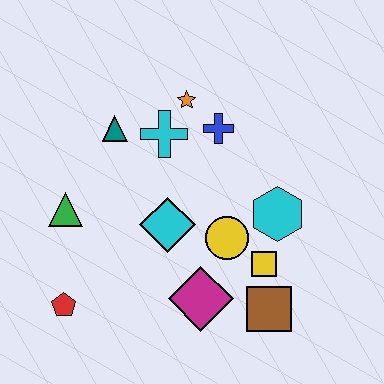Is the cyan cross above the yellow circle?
Yes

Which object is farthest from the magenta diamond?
The orange star is farthest from the magenta diamond.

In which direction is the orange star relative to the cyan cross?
The orange star is above the cyan cross.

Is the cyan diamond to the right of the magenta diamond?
No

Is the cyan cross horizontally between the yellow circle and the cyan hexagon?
No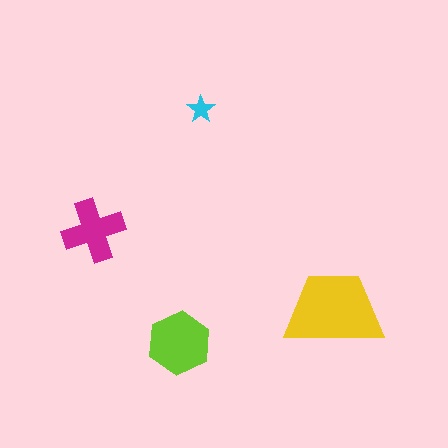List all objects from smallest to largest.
The cyan star, the magenta cross, the lime hexagon, the yellow trapezoid.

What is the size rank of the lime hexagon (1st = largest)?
2nd.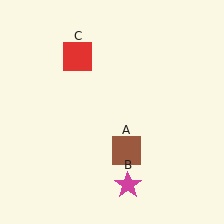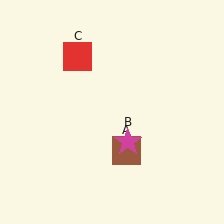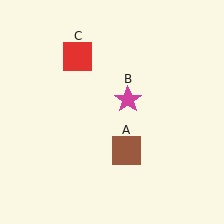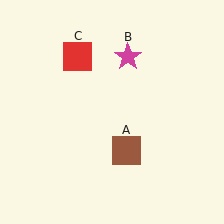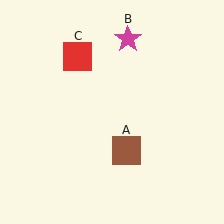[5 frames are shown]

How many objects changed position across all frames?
1 object changed position: magenta star (object B).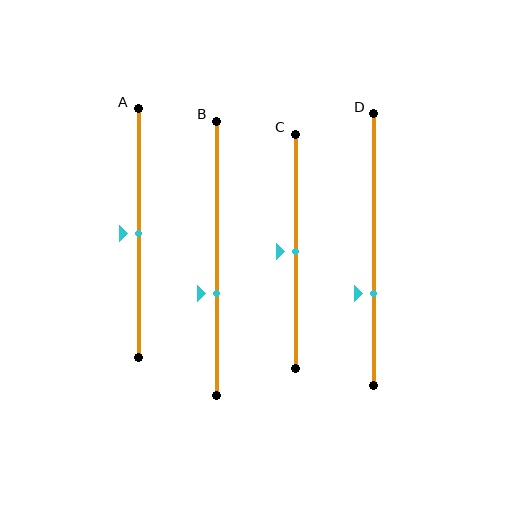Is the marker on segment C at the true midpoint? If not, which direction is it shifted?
Yes, the marker on segment C is at the true midpoint.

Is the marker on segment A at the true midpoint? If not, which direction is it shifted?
Yes, the marker on segment A is at the true midpoint.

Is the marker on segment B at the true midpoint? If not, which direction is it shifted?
No, the marker on segment B is shifted downward by about 13% of the segment length.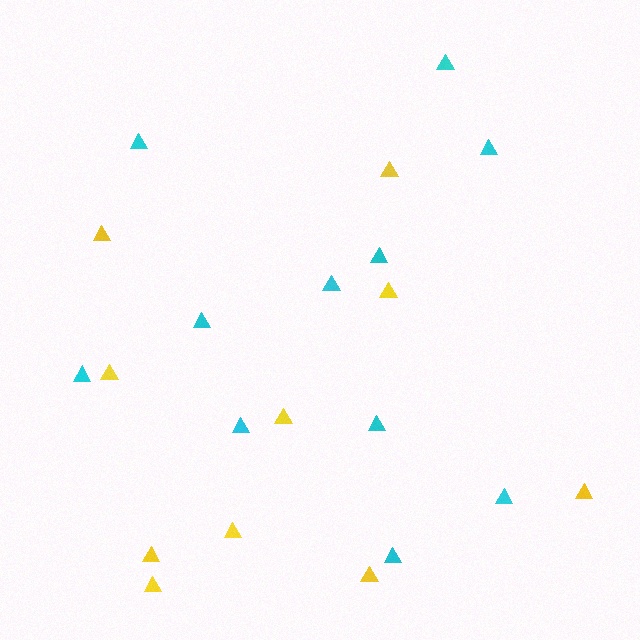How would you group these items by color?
There are 2 groups: one group of yellow triangles (10) and one group of cyan triangles (11).